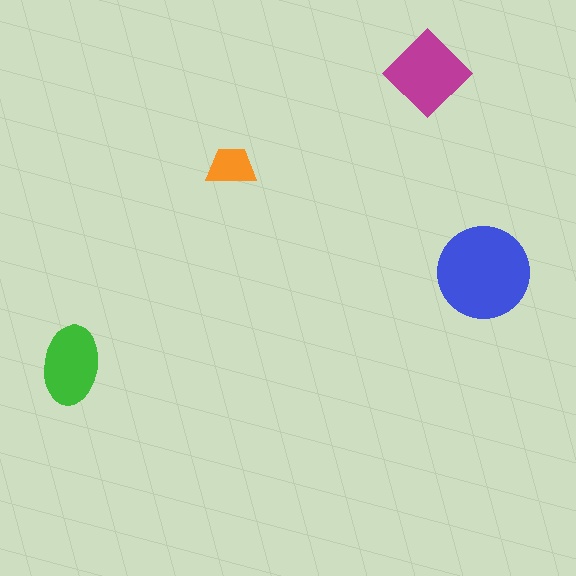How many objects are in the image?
There are 4 objects in the image.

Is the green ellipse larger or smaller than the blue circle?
Smaller.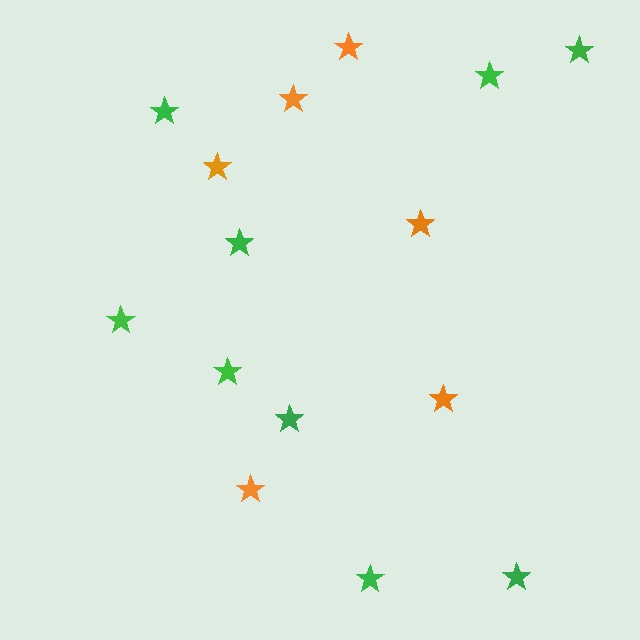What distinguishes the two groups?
There are 2 groups: one group of orange stars (6) and one group of green stars (9).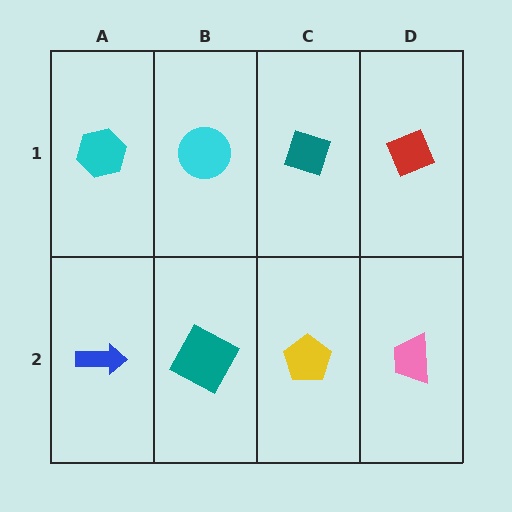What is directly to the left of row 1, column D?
A teal diamond.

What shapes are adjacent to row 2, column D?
A red diamond (row 1, column D), a yellow pentagon (row 2, column C).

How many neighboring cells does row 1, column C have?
3.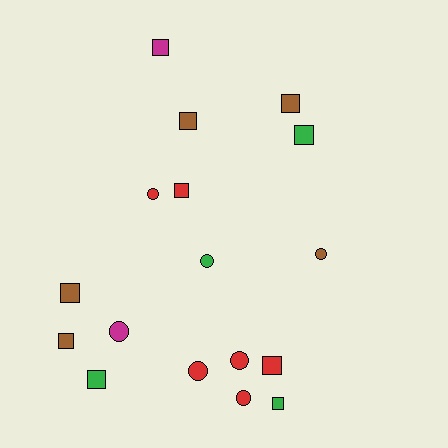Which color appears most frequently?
Red, with 6 objects.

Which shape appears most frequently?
Square, with 10 objects.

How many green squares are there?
There are 3 green squares.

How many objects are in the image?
There are 17 objects.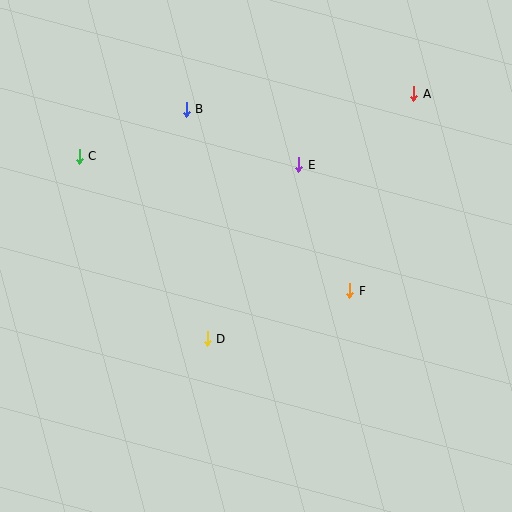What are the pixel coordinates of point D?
Point D is at (207, 339).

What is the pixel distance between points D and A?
The distance between D and A is 320 pixels.